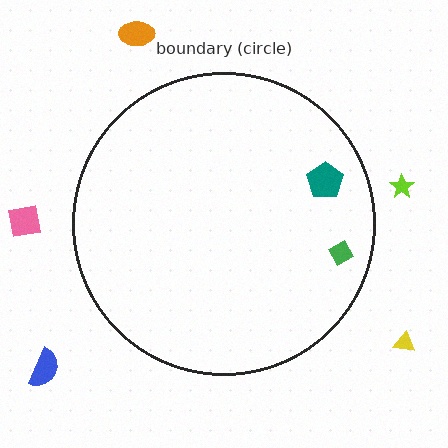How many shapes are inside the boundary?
2 inside, 5 outside.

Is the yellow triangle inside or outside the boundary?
Outside.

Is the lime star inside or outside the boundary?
Outside.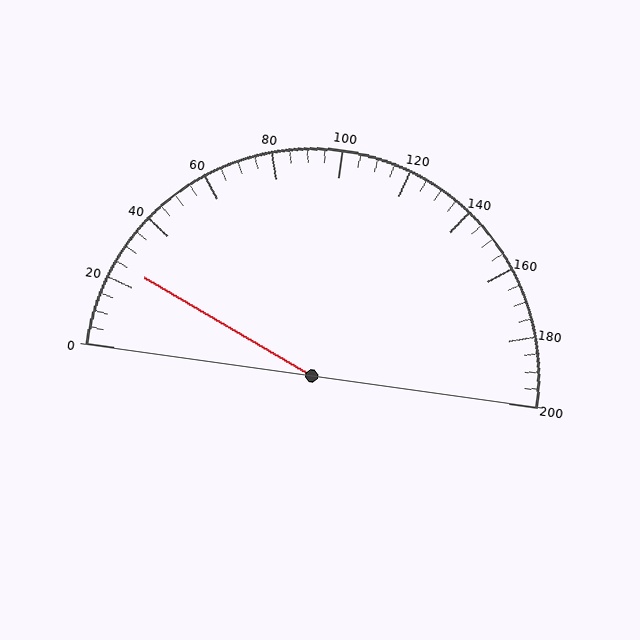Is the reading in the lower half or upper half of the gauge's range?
The reading is in the lower half of the range (0 to 200).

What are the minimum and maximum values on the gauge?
The gauge ranges from 0 to 200.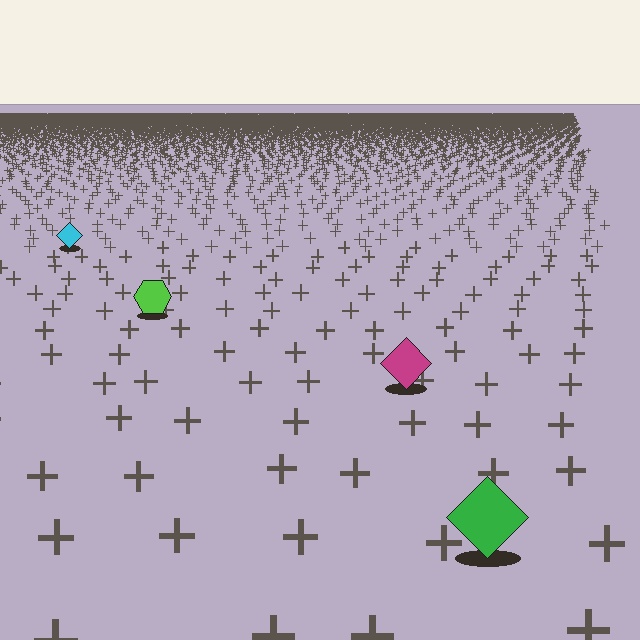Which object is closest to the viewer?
The green diamond is closest. The texture marks near it are larger and more spread out.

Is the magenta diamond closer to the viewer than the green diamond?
No. The green diamond is closer — you can tell from the texture gradient: the ground texture is coarser near it.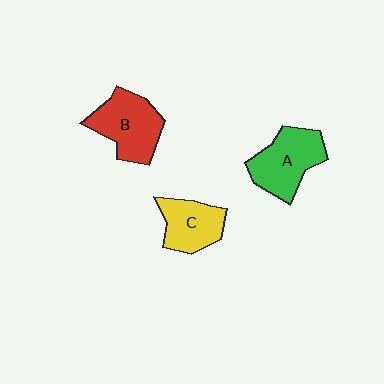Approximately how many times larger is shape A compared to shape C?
Approximately 1.3 times.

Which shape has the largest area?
Shape B (red).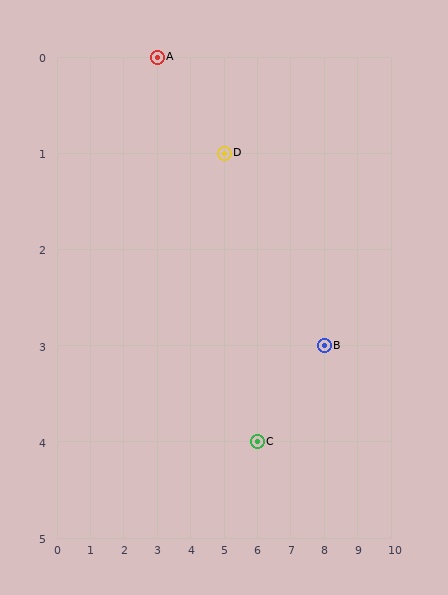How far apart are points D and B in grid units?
Points D and B are 3 columns and 2 rows apart (about 3.6 grid units diagonally).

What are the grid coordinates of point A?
Point A is at grid coordinates (3, 0).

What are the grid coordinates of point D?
Point D is at grid coordinates (5, 1).